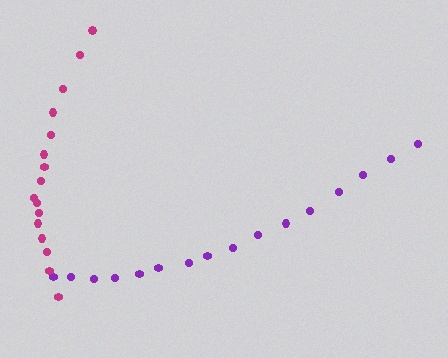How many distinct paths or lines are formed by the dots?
There are 2 distinct paths.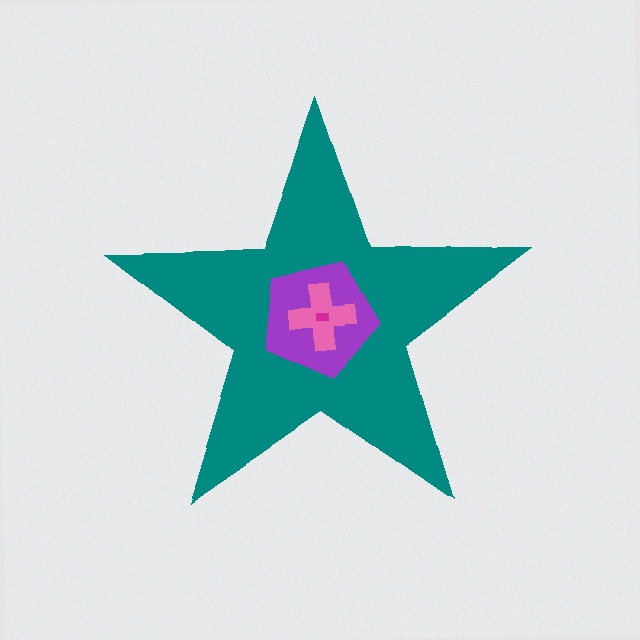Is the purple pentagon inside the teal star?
Yes.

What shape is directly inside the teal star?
The purple pentagon.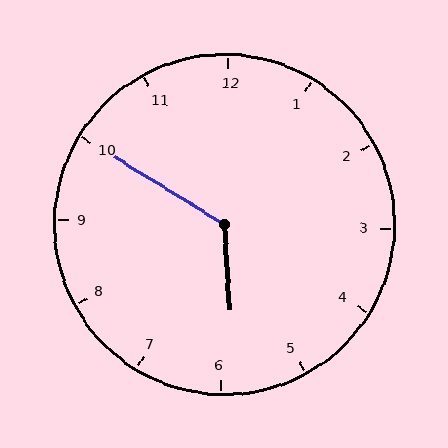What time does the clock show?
5:50.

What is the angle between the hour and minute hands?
Approximately 125 degrees.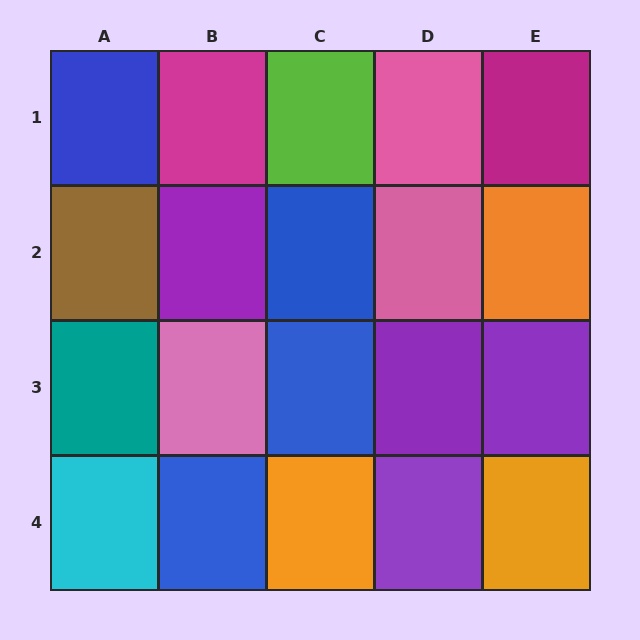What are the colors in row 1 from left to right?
Blue, magenta, lime, pink, magenta.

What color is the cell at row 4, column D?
Purple.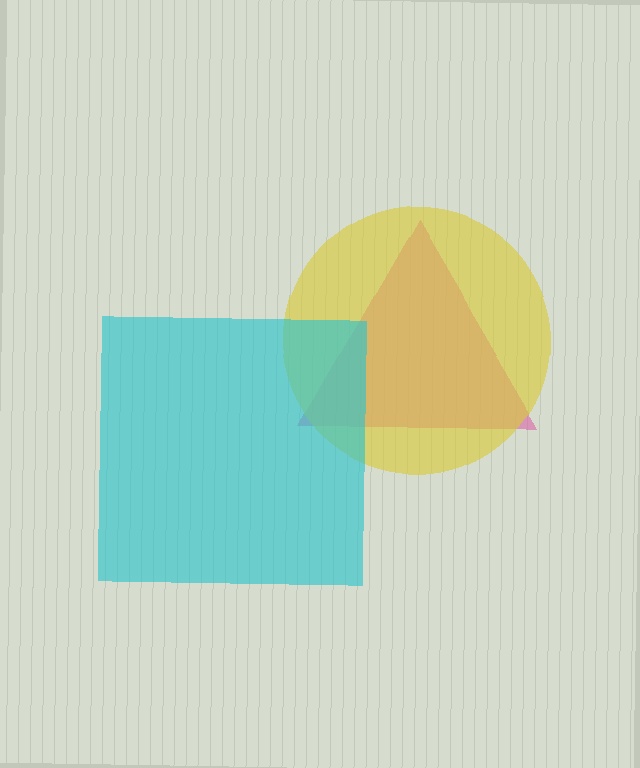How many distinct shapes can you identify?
There are 3 distinct shapes: a pink triangle, a yellow circle, a cyan square.